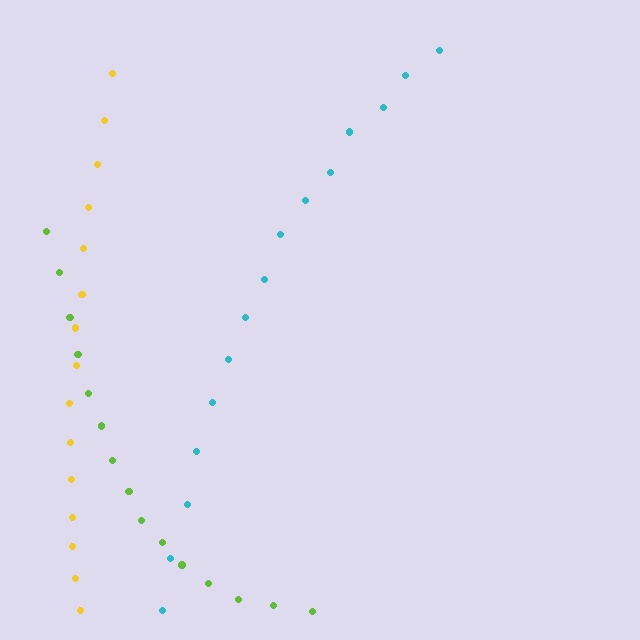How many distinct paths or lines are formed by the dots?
There are 3 distinct paths.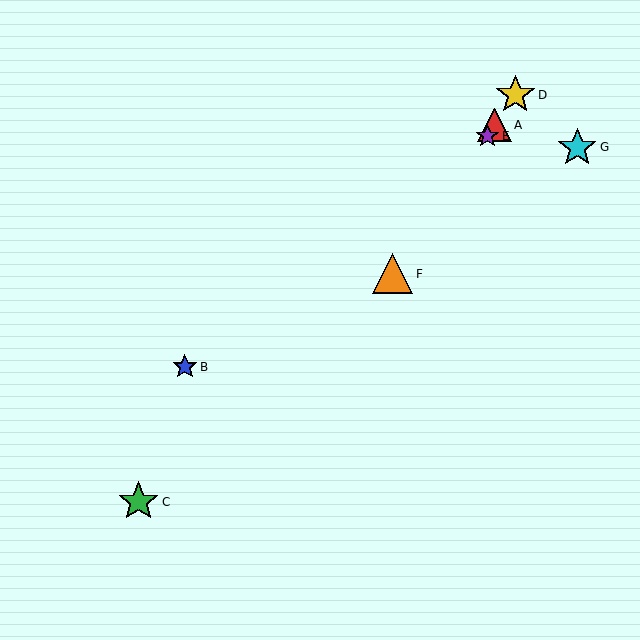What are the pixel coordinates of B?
Object B is at (185, 367).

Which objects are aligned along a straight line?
Objects A, D, E, F are aligned along a straight line.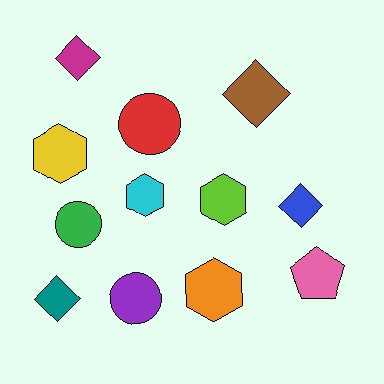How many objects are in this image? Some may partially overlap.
There are 12 objects.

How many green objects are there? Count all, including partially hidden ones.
There is 1 green object.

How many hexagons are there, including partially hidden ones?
There are 4 hexagons.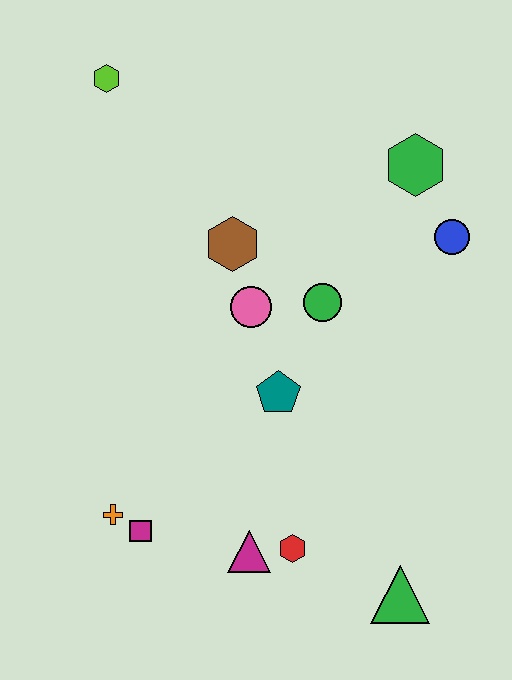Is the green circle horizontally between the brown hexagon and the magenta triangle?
No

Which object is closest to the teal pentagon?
The pink circle is closest to the teal pentagon.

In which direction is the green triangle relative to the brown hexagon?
The green triangle is below the brown hexagon.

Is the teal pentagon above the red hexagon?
Yes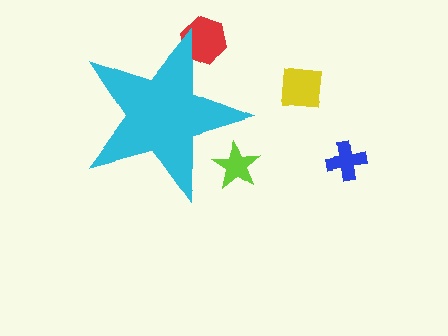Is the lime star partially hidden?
Yes, the lime star is partially hidden behind the cyan star.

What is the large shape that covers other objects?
A cyan star.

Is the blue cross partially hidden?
No, the blue cross is fully visible.